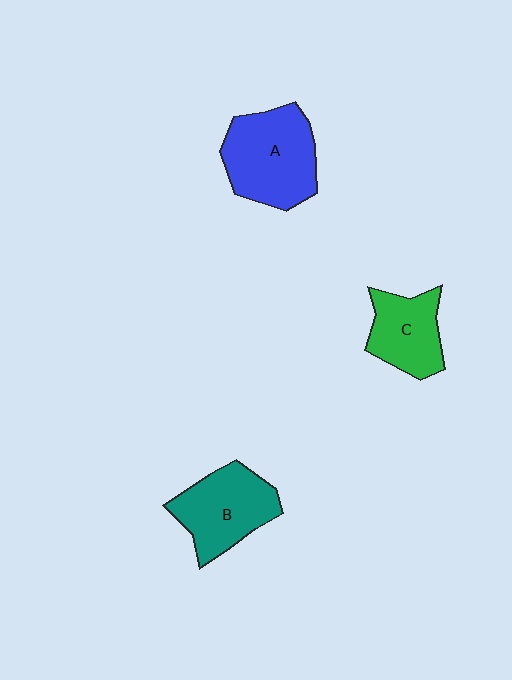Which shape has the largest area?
Shape A (blue).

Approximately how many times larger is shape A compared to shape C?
Approximately 1.5 times.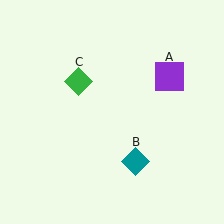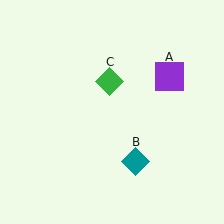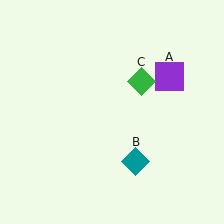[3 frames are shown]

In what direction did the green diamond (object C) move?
The green diamond (object C) moved right.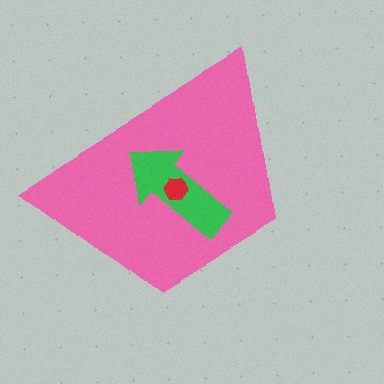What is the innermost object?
The red hexagon.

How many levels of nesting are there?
3.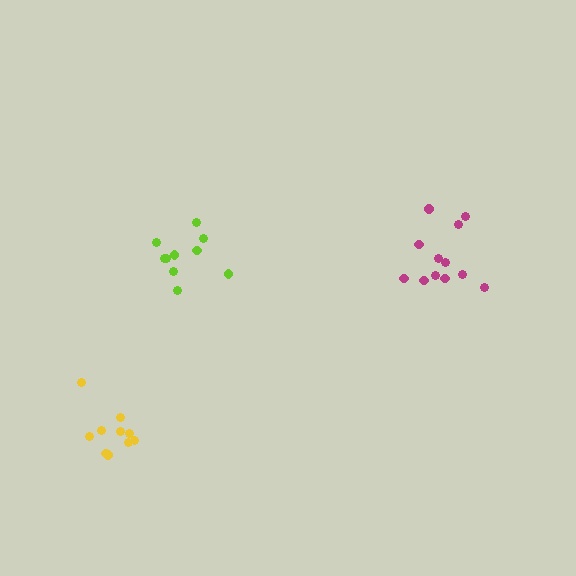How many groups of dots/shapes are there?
There are 3 groups.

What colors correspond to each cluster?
The clusters are colored: magenta, yellow, lime.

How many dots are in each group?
Group 1: 12 dots, Group 2: 10 dots, Group 3: 10 dots (32 total).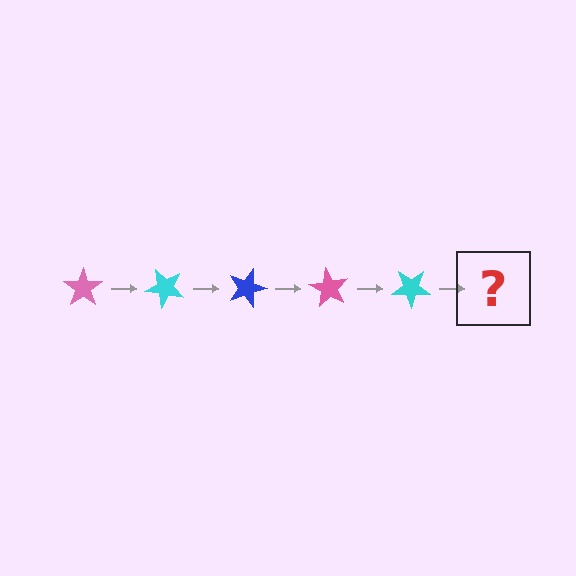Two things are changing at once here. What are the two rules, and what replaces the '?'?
The two rules are that it rotates 45 degrees each step and the color cycles through pink, cyan, and blue. The '?' should be a blue star, rotated 225 degrees from the start.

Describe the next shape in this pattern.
It should be a blue star, rotated 225 degrees from the start.